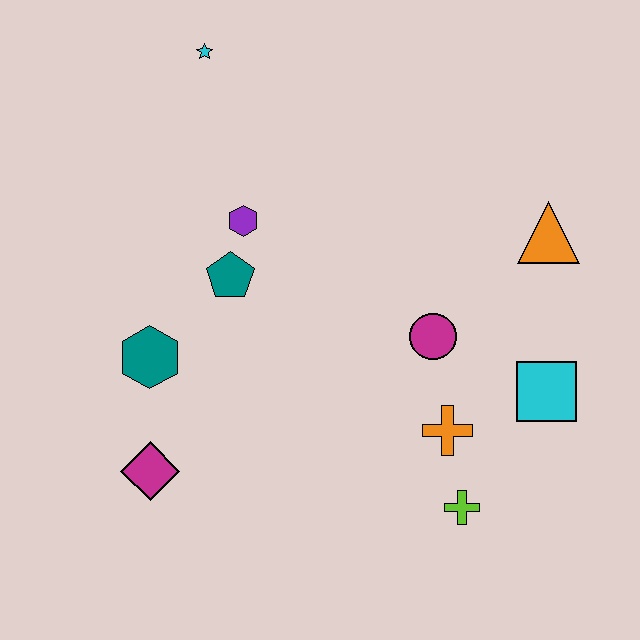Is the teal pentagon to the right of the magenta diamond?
Yes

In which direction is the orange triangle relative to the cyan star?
The orange triangle is to the right of the cyan star.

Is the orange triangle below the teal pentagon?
No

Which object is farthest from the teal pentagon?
The cyan square is farthest from the teal pentagon.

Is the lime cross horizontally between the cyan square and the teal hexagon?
Yes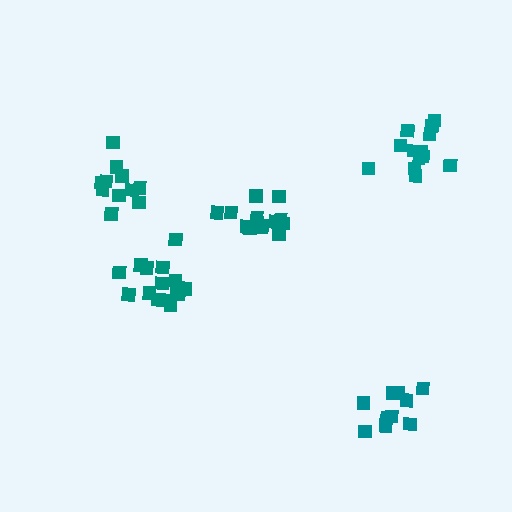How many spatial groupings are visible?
There are 5 spatial groupings.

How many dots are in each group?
Group 1: 15 dots, Group 2: 15 dots, Group 3: 10 dots, Group 4: 11 dots, Group 5: 13 dots (64 total).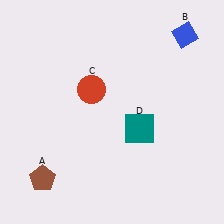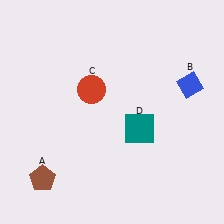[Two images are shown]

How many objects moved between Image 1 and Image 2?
1 object moved between the two images.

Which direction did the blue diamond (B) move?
The blue diamond (B) moved down.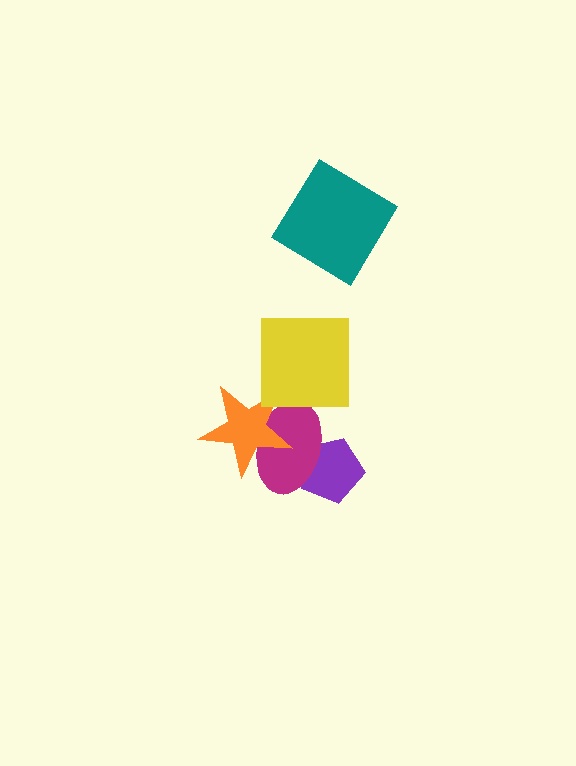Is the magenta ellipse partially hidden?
Yes, it is partially covered by another shape.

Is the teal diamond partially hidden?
No, no other shape covers it.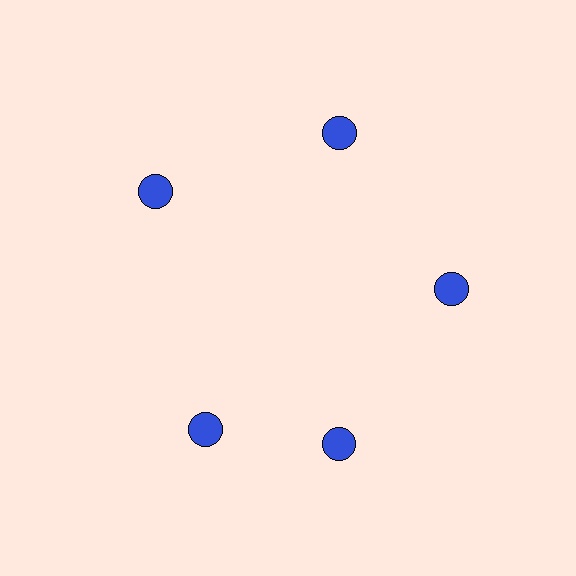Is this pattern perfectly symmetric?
No. The 5 blue circles are arranged in a ring, but one element near the 8 o'clock position is rotated out of alignment along the ring, breaking the 5-fold rotational symmetry.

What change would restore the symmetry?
The symmetry would be restored by rotating it back into even spacing with its neighbors so that all 5 circles sit at equal angles and equal distance from the center.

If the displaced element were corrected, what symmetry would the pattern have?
It would have 5-fold rotational symmetry — the pattern would map onto itself every 72 degrees.